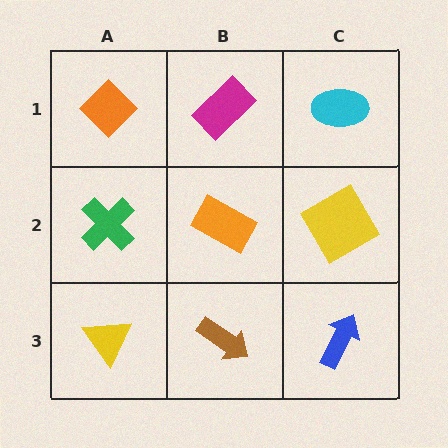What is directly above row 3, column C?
A yellow square.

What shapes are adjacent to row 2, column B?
A magenta rectangle (row 1, column B), a brown arrow (row 3, column B), a green cross (row 2, column A), a yellow square (row 2, column C).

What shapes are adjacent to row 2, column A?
An orange diamond (row 1, column A), a yellow triangle (row 3, column A), an orange rectangle (row 2, column B).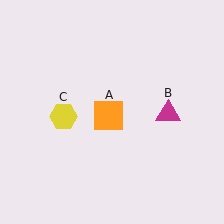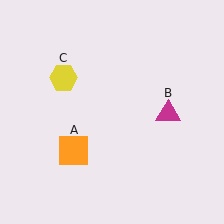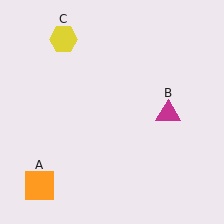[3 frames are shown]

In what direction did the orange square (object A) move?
The orange square (object A) moved down and to the left.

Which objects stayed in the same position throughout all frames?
Magenta triangle (object B) remained stationary.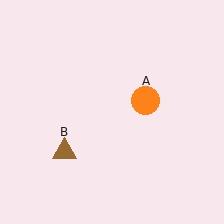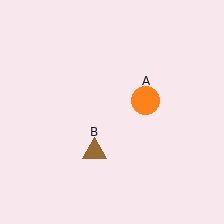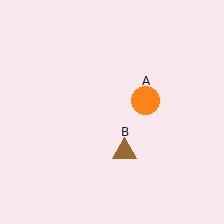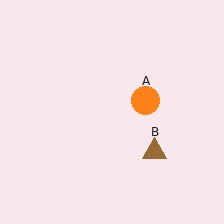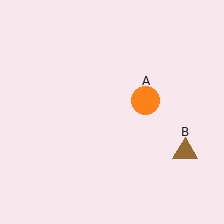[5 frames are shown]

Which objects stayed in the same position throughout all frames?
Orange circle (object A) remained stationary.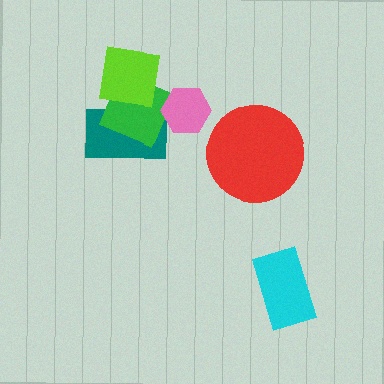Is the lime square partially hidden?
No, no other shape covers it.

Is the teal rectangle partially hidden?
Yes, it is partially covered by another shape.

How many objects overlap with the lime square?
2 objects overlap with the lime square.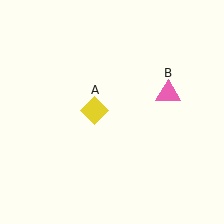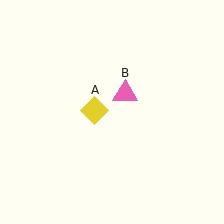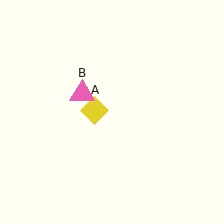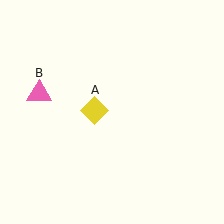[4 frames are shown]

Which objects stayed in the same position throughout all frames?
Yellow diamond (object A) remained stationary.